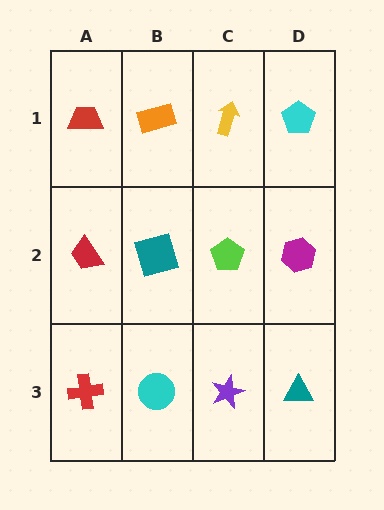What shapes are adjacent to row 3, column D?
A magenta hexagon (row 2, column D), a purple star (row 3, column C).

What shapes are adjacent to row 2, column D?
A cyan pentagon (row 1, column D), a teal triangle (row 3, column D), a lime pentagon (row 2, column C).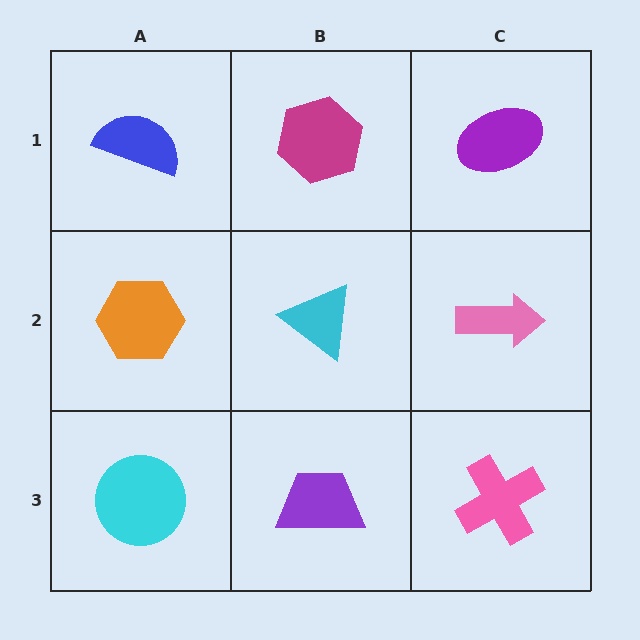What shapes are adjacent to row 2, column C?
A purple ellipse (row 1, column C), a pink cross (row 3, column C), a cyan triangle (row 2, column B).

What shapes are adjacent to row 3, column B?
A cyan triangle (row 2, column B), a cyan circle (row 3, column A), a pink cross (row 3, column C).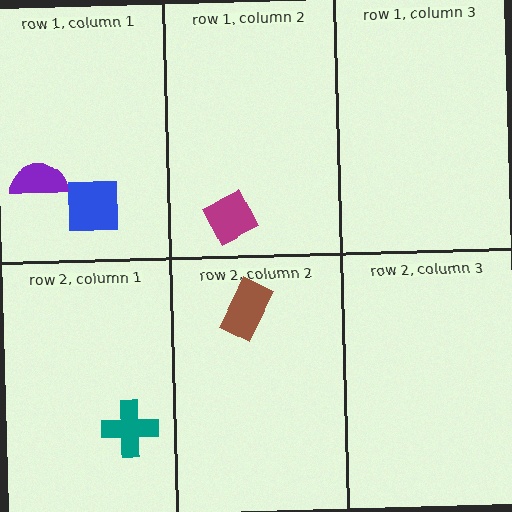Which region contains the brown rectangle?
The row 2, column 2 region.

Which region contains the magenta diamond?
The row 1, column 2 region.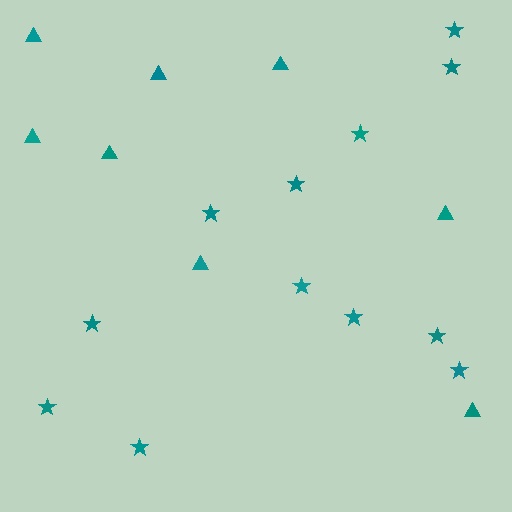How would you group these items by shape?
There are 2 groups: one group of triangles (8) and one group of stars (12).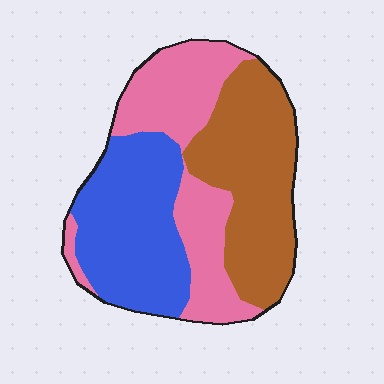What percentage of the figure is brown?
Brown covers 35% of the figure.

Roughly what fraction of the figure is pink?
Pink takes up about one third (1/3) of the figure.